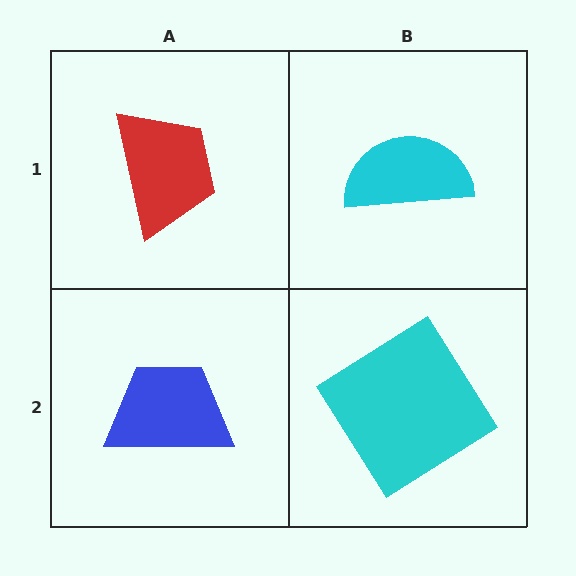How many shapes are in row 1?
2 shapes.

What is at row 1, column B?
A cyan semicircle.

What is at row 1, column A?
A red trapezoid.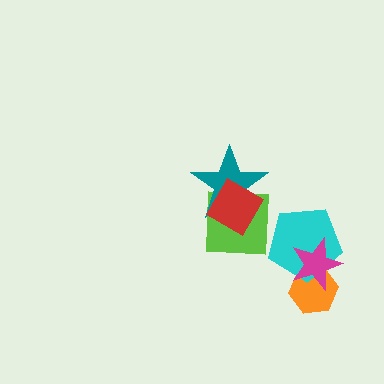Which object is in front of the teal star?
The red diamond is in front of the teal star.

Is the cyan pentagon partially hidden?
Yes, it is partially covered by another shape.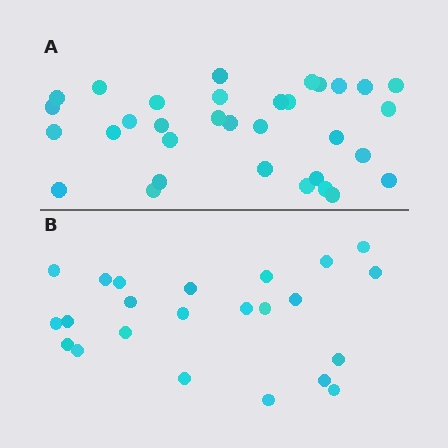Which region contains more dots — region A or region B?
Region A (the top region) has more dots.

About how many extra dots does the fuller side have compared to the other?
Region A has roughly 10 or so more dots than region B.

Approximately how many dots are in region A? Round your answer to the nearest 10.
About 30 dots. (The exact count is 33, which rounds to 30.)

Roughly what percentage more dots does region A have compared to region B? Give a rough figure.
About 45% more.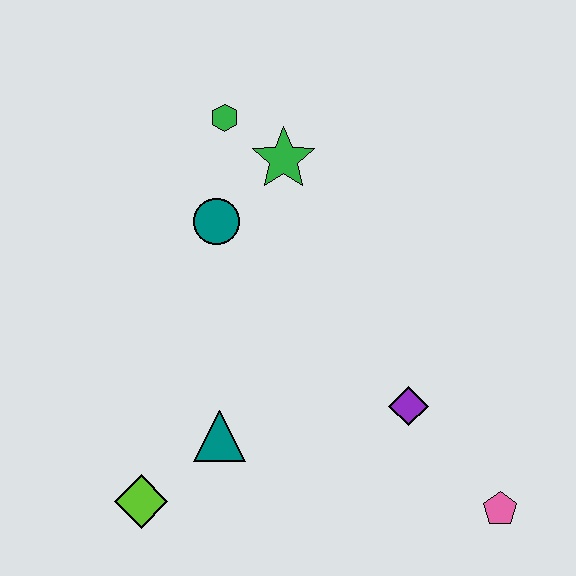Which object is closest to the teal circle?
The green star is closest to the teal circle.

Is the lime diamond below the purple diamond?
Yes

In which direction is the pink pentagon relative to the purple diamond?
The pink pentagon is below the purple diamond.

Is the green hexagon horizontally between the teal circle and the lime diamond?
No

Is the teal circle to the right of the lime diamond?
Yes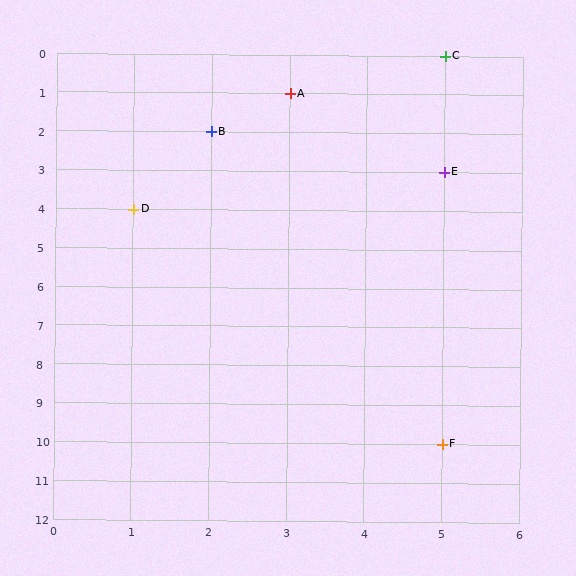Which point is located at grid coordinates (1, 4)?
Point D is at (1, 4).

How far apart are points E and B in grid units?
Points E and B are 3 columns and 1 row apart (about 3.2 grid units diagonally).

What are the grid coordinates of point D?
Point D is at grid coordinates (1, 4).